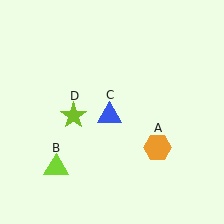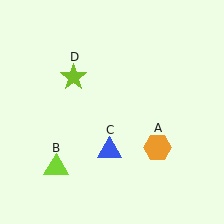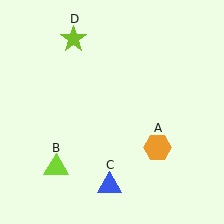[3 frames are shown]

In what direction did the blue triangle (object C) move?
The blue triangle (object C) moved down.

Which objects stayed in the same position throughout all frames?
Orange hexagon (object A) and lime triangle (object B) remained stationary.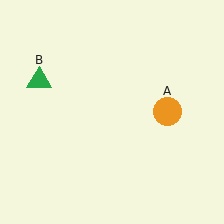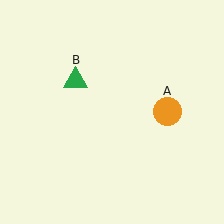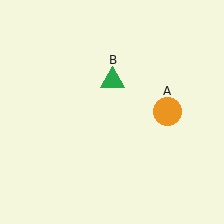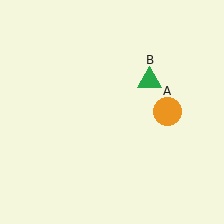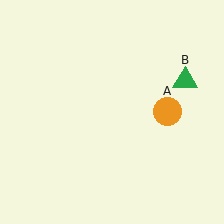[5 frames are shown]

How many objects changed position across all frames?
1 object changed position: green triangle (object B).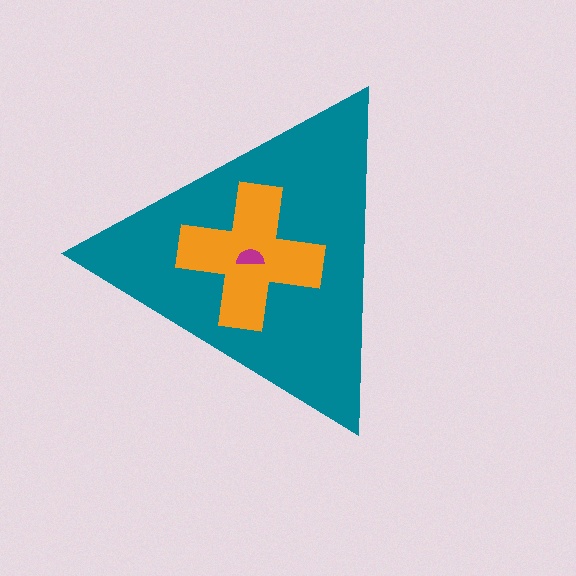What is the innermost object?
The magenta semicircle.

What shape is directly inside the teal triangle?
The orange cross.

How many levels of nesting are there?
3.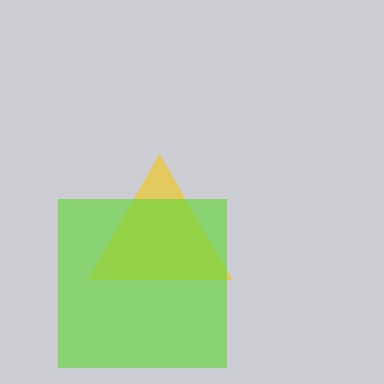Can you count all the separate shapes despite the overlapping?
Yes, there are 2 separate shapes.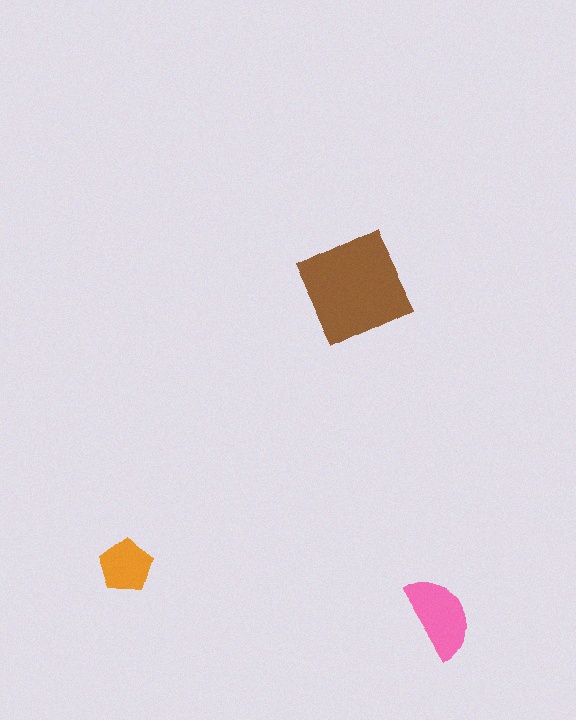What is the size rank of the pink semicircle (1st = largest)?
2nd.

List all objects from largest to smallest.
The brown diamond, the pink semicircle, the orange pentagon.